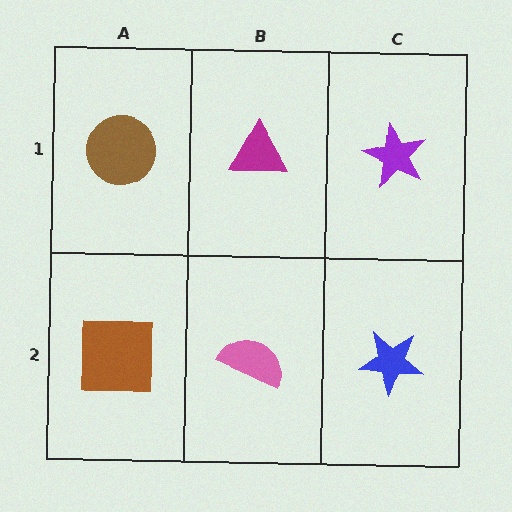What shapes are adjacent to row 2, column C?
A purple star (row 1, column C), a pink semicircle (row 2, column B).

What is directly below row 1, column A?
A brown square.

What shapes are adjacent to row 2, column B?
A magenta triangle (row 1, column B), a brown square (row 2, column A), a blue star (row 2, column C).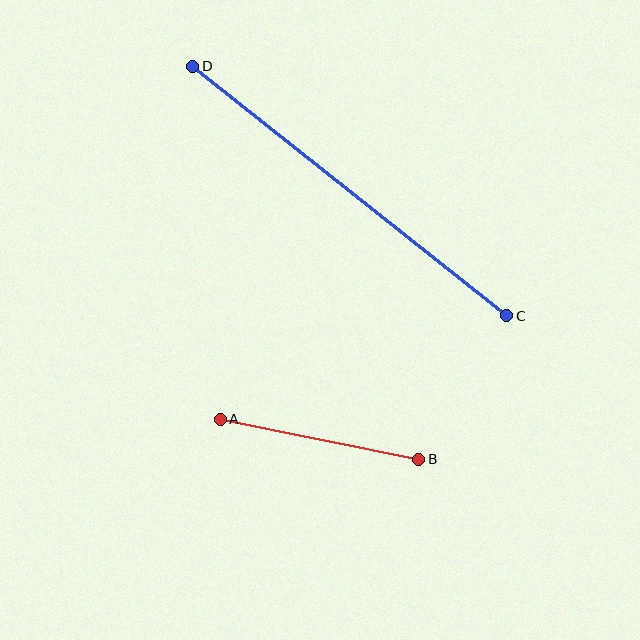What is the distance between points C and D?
The distance is approximately 401 pixels.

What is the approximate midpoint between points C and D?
The midpoint is at approximately (350, 191) pixels.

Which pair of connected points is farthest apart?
Points C and D are farthest apart.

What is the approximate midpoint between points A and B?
The midpoint is at approximately (320, 439) pixels.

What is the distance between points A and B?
The distance is approximately 203 pixels.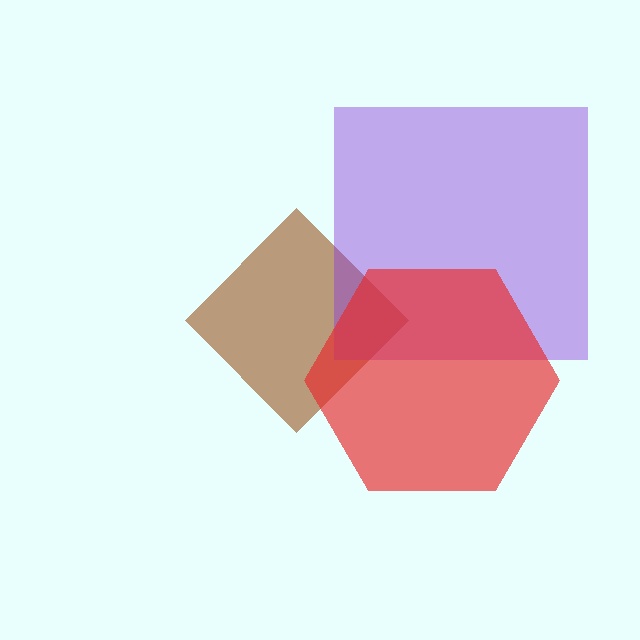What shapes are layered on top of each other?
The layered shapes are: a brown diamond, a purple square, a red hexagon.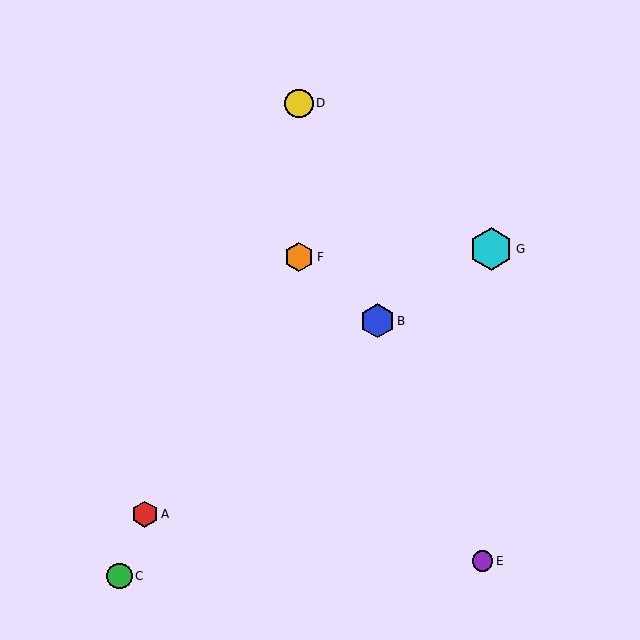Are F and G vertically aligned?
No, F is at x≈299 and G is at x≈491.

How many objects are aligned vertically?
2 objects (D, F) are aligned vertically.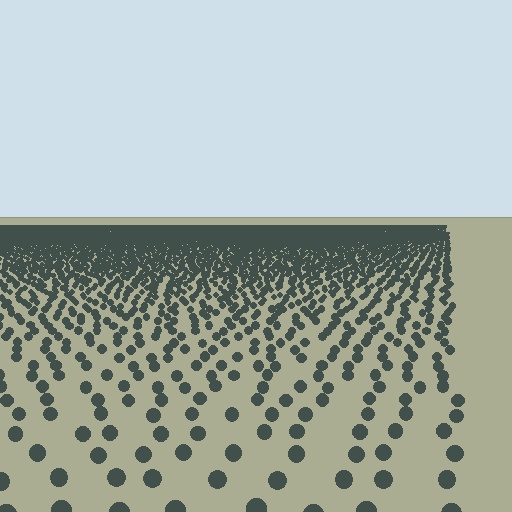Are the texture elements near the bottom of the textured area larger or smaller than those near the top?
Larger. Near the bottom, elements are closer to the viewer and appear at a bigger on-screen size.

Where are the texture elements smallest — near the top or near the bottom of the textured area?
Near the top.